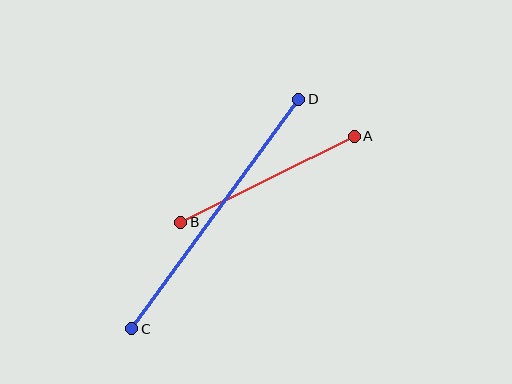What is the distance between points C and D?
The distance is approximately 284 pixels.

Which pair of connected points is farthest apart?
Points C and D are farthest apart.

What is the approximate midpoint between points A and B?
The midpoint is at approximately (268, 179) pixels.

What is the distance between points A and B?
The distance is approximately 193 pixels.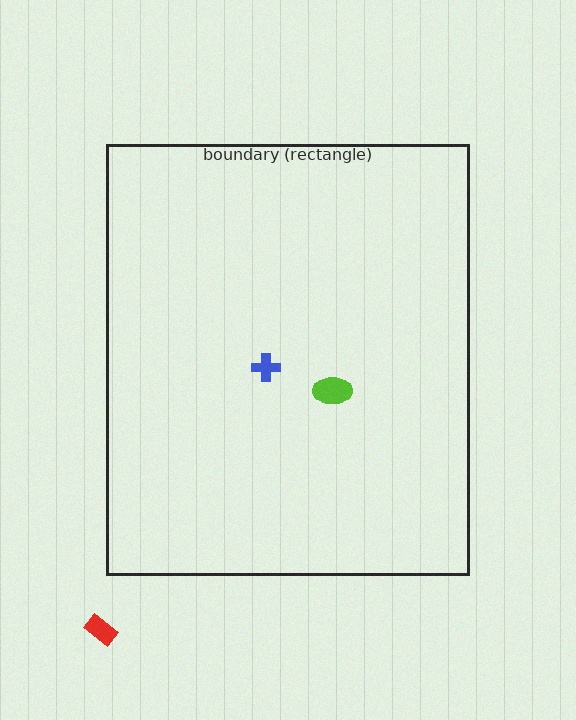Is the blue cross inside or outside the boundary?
Inside.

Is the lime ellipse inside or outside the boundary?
Inside.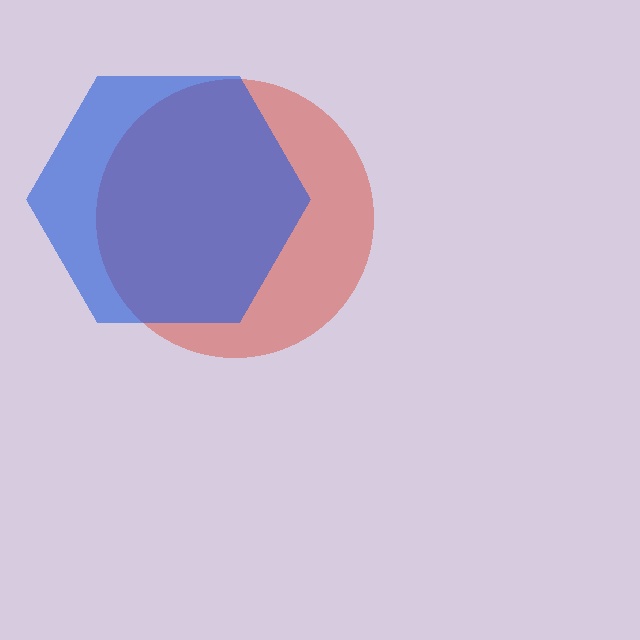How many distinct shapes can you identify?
There are 2 distinct shapes: a red circle, a blue hexagon.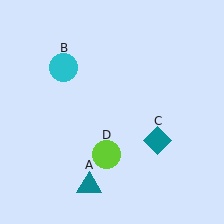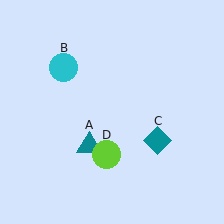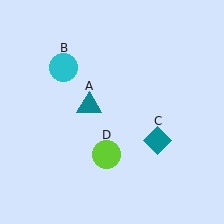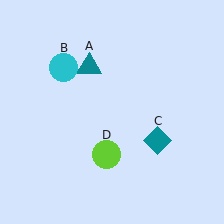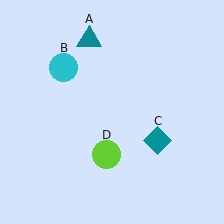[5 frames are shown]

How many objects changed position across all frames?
1 object changed position: teal triangle (object A).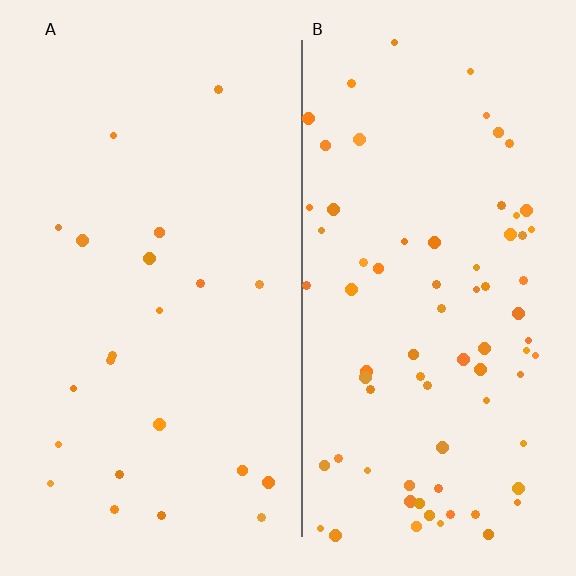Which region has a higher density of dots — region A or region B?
B (the right).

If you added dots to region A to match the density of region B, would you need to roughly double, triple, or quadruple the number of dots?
Approximately triple.